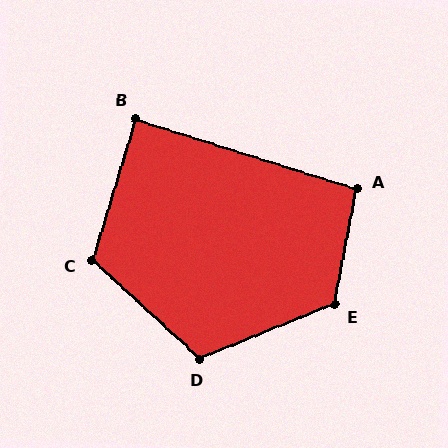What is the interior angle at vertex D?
Approximately 116 degrees (obtuse).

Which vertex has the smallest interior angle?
B, at approximately 90 degrees.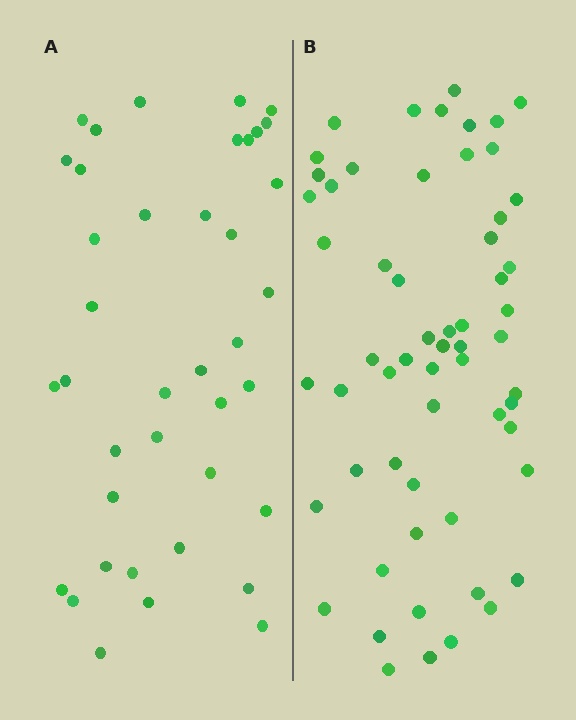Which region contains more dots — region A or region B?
Region B (the right region) has more dots.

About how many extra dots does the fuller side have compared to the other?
Region B has approximately 20 more dots than region A.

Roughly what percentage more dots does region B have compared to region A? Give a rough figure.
About 50% more.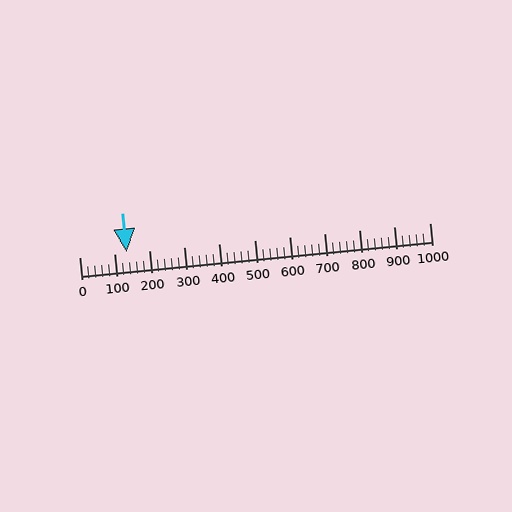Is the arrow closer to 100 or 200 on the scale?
The arrow is closer to 100.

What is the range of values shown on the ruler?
The ruler shows values from 0 to 1000.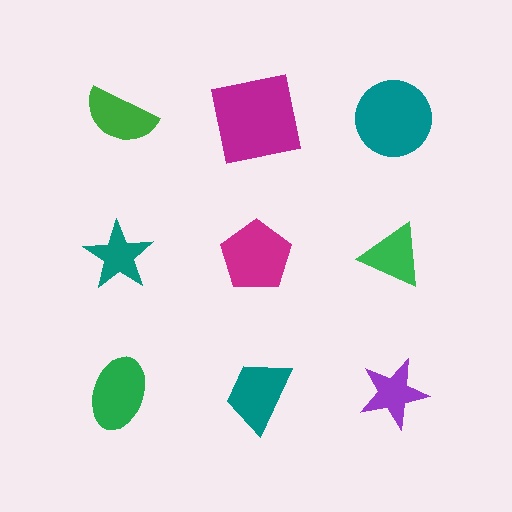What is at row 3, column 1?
A green ellipse.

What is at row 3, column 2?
A teal trapezoid.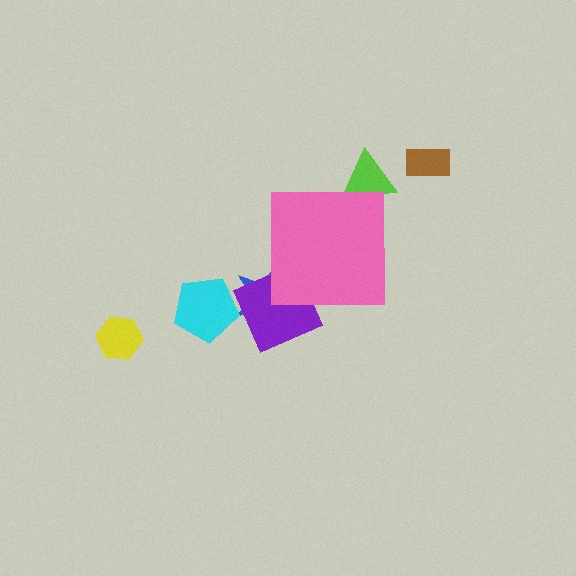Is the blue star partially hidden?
Yes, the blue star is partially hidden behind the pink square.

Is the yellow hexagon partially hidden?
No, the yellow hexagon is fully visible.